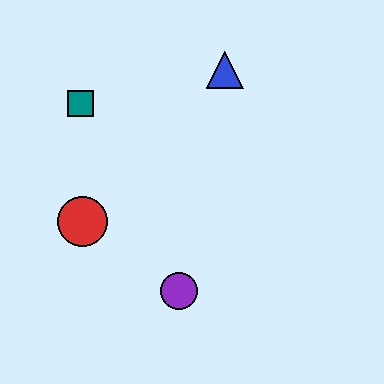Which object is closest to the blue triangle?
The teal square is closest to the blue triangle.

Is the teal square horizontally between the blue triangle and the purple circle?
No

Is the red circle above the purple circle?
Yes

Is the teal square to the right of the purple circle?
No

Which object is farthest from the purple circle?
The blue triangle is farthest from the purple circle.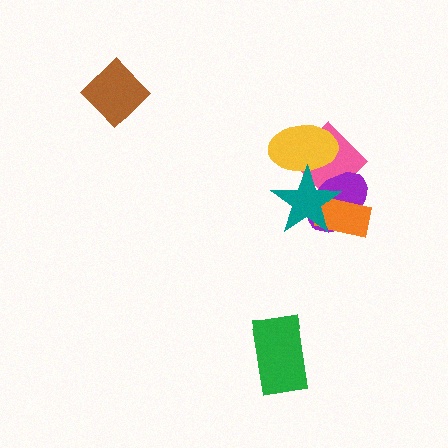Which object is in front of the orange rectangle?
The teal star is in front of the orange rectangle.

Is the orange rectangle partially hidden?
Yes, it is partially covered by another shape.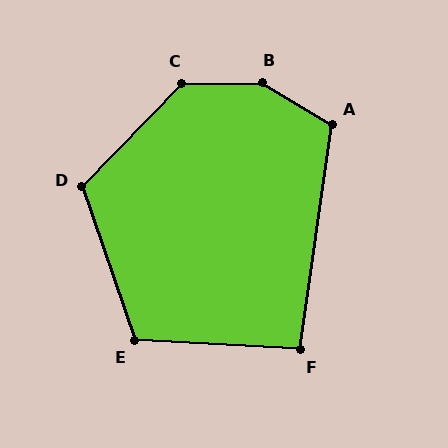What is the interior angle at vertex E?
Approximately 112 degrees (obtuse).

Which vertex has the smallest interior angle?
F, at approximately 95 degrees.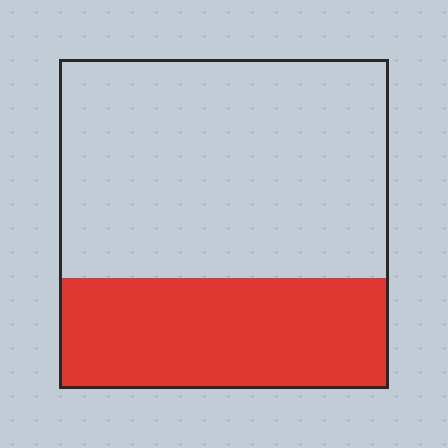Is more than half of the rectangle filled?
No.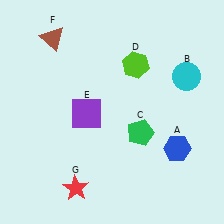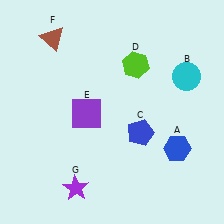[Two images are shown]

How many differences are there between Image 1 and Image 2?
There are 2 differences between the two images.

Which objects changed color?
C changed from green to blue. G changed from red to purple.